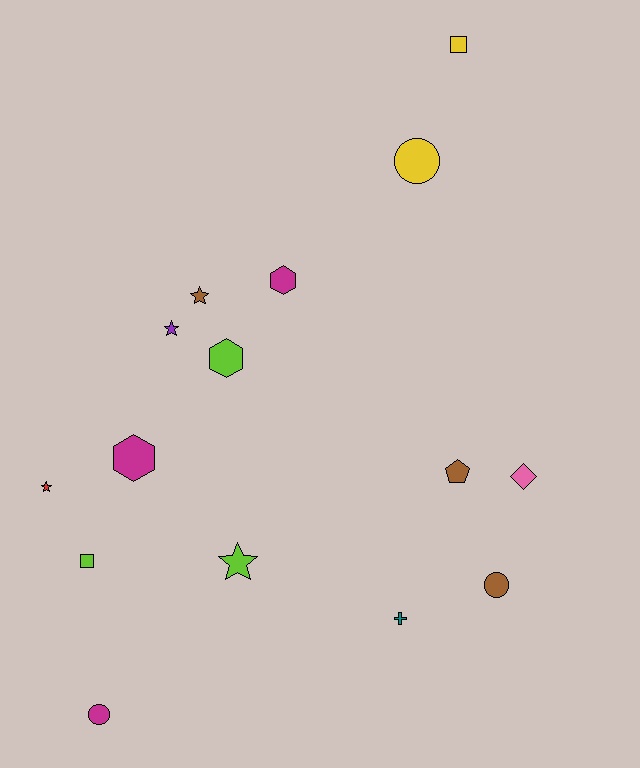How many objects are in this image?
There are 15 objects.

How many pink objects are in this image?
There is 1 pink object.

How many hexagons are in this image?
There are 3 hexagons.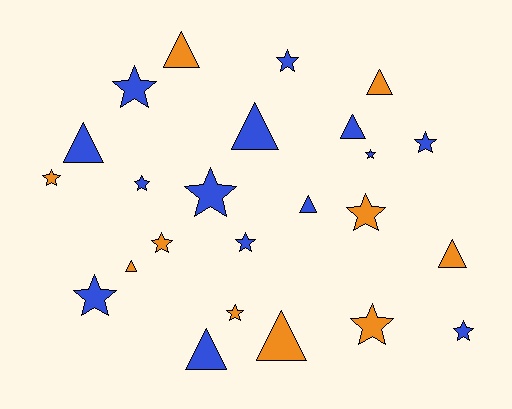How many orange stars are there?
There are 5 orange stars.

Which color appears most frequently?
Blue, with 14 objects.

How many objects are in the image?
There are 24 objects.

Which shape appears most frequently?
Star, with 14 objects.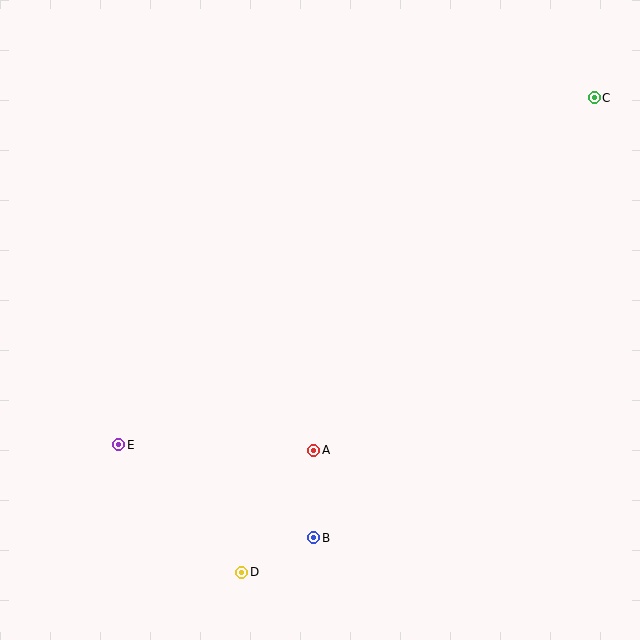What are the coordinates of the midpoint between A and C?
The midpoint between A and C is at (454, 274).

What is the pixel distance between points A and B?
The distance between A and B is 87 pixels.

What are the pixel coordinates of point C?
Point C is at (594, 98).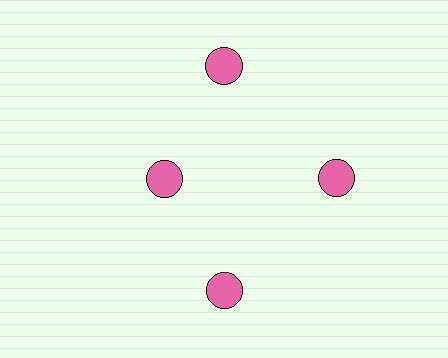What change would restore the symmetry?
The symmetry would be restored by moving it outward, back onto the ring so that all 4 circles sit at equal angles and equal distance from the center.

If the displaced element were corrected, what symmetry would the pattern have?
It would have 4-fold rotational symmetry — the pattern would map onto itself every 90 degrees.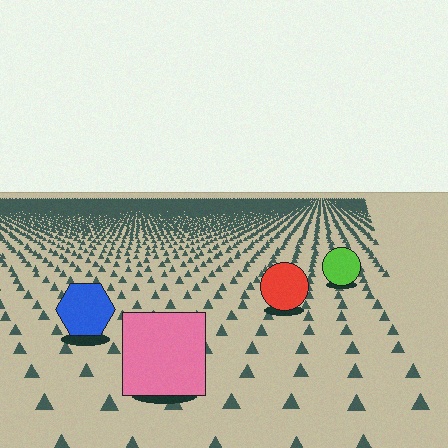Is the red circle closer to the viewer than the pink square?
No. The pink square is closer — you can tell from the texture gradient: the ground texture is coarser near it.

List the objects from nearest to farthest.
From nearest to farthest: the pink square, the blue hexagon, the red circle, the lime circle.